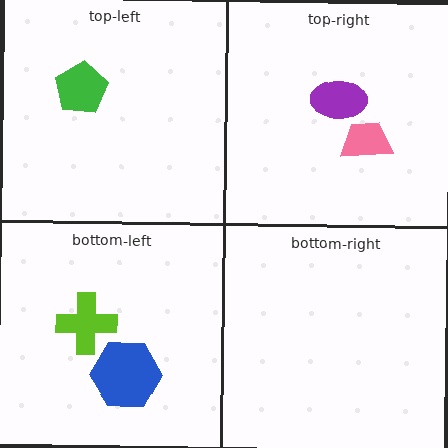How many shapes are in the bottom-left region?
2.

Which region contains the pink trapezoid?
The top-right region.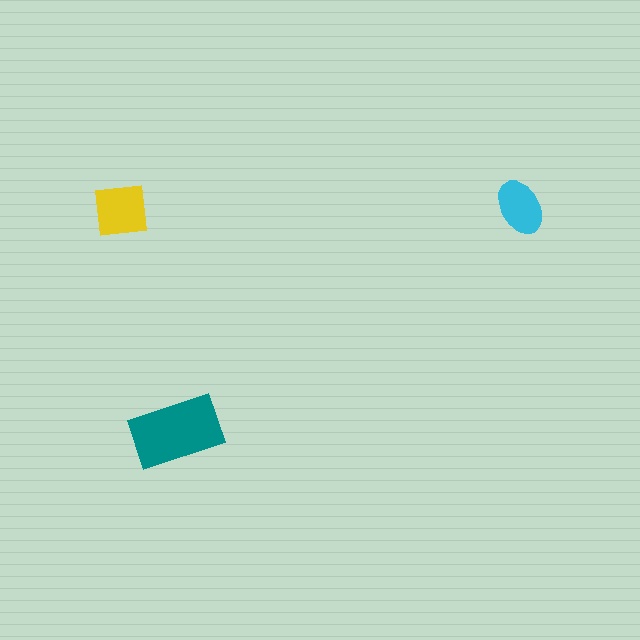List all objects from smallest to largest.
The cyan ellipse, the yellow square, the teal rectangle.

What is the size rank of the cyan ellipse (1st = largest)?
3rd.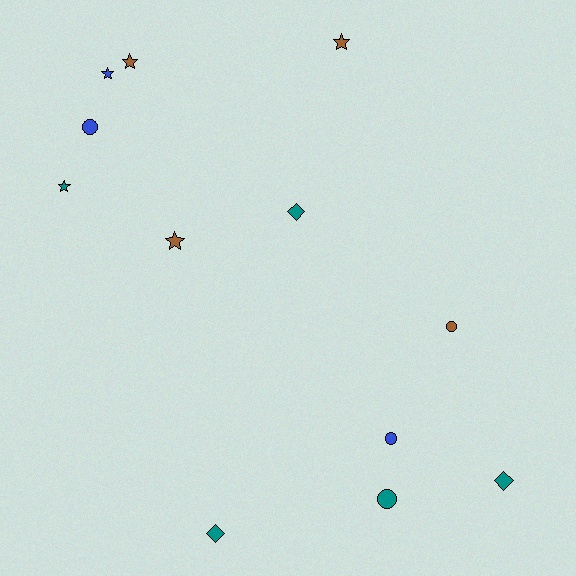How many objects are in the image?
There are 12 objects.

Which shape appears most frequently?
Star, with 5 objects.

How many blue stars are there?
There is 1 blue star.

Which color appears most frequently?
Teal, with 5 objects.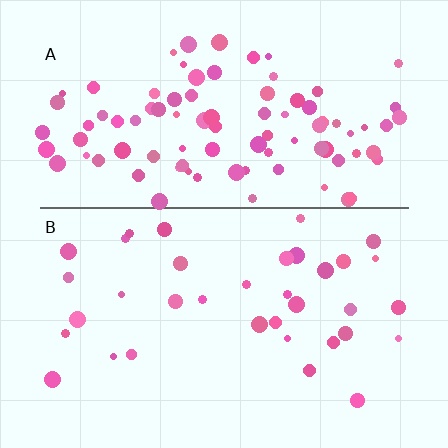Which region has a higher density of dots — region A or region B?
A (the top).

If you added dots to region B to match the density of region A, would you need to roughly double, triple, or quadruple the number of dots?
Approximately triple.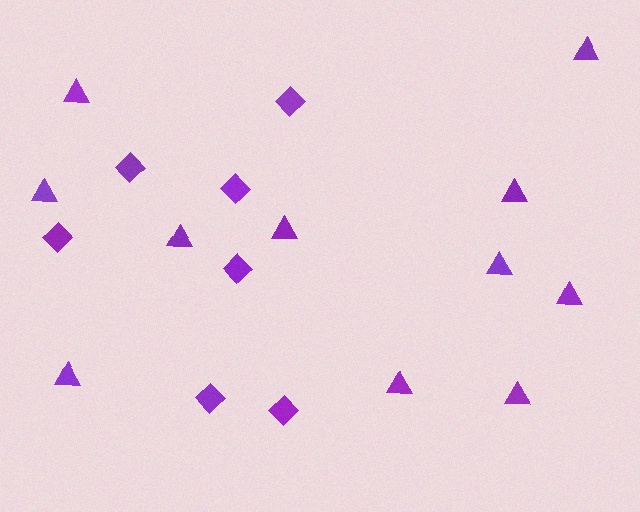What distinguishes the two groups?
There are 2 groups: one group of diamonds (7) and one group of triangles (11).